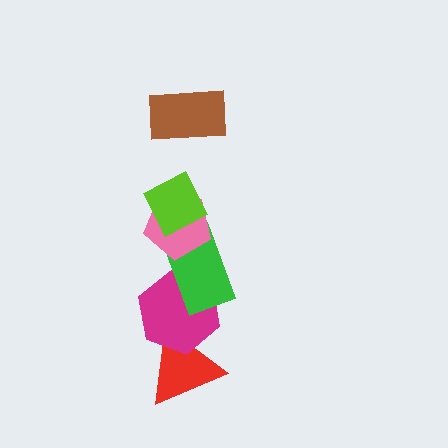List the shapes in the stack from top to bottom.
From top to bottom: the brown rectangle, the lime diamond, the pink pentagon, the green rectangle, the magenta hexagon, the red triangle.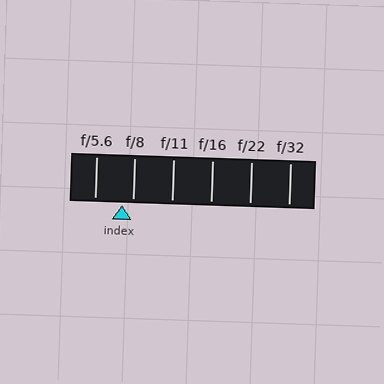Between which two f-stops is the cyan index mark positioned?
The index mark is between f/5.6 and f/8.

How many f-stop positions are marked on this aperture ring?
There are 6 f-stop positions marked.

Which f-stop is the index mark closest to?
The index mark is closest to f/8.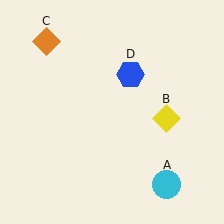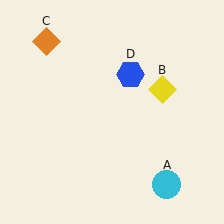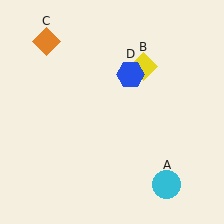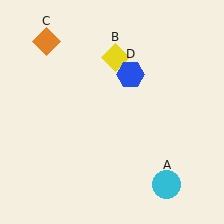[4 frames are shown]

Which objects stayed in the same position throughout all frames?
Cyan circle (object A) and orange diamond (object C) and blue hexagon (object D) remained stationary.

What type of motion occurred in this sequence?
The yellow diamond (object B) rotated counterclockwise around the center of the scene.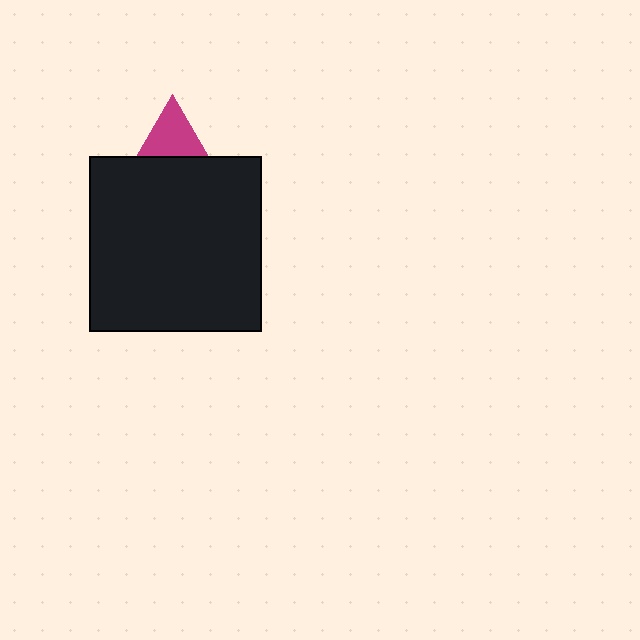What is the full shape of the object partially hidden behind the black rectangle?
The partially hidden object is a magenta triangle.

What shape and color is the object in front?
The object in front is a black rectangle.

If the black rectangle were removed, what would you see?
You would see the complete magenta triangle.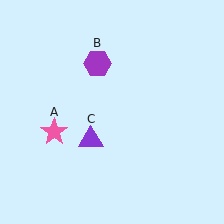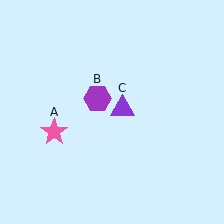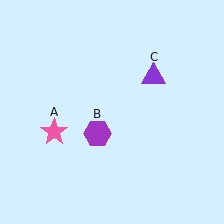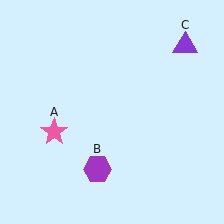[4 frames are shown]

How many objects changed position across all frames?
2 objects changed position: purple hexagon (object B), purple triangle (object C).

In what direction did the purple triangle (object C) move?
The purple triangle (object C) moved up and to the right.